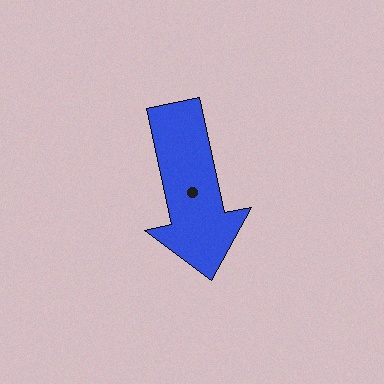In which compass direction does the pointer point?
South.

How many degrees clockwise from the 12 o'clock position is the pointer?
Approximately 168 degrees.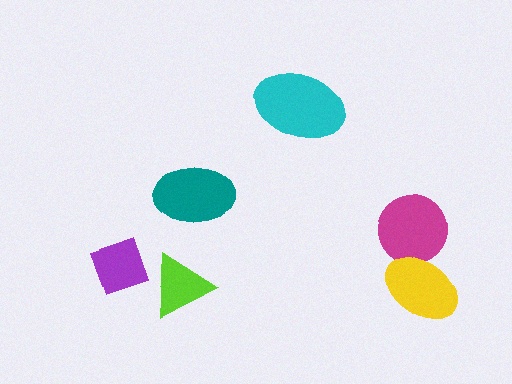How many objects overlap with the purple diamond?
0 objects overlap with the purple diamond.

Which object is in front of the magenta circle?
The yellow ellipse is in front of the magenta circle.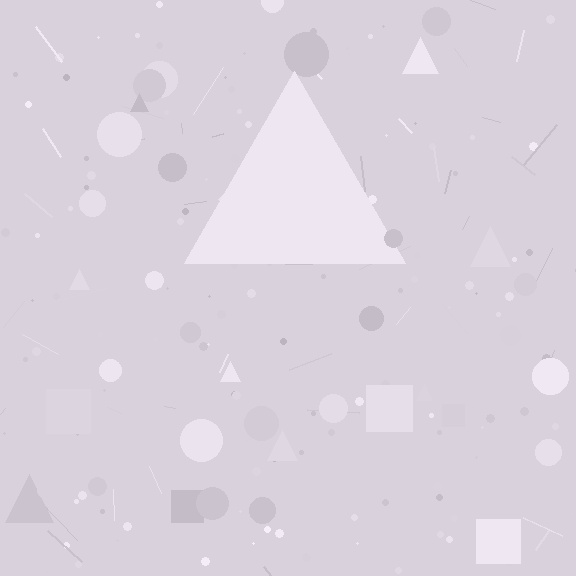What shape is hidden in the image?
A triangle is hidden in the image.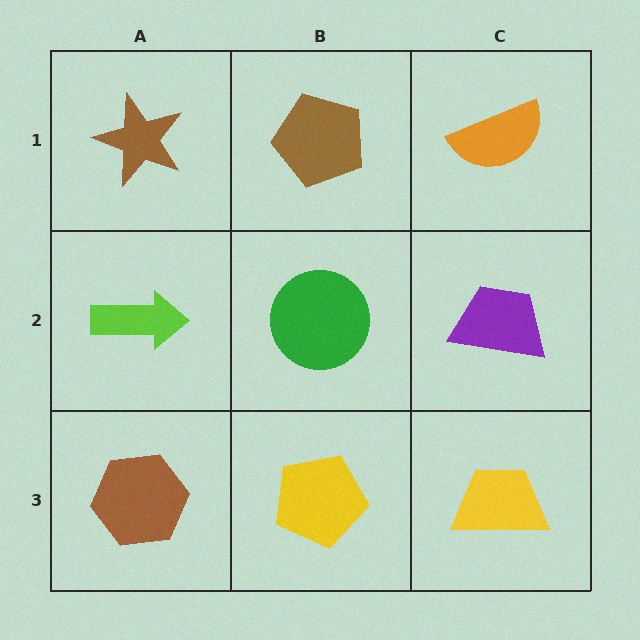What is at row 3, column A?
A brown hexagon.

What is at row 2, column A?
A lime arrow.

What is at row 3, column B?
A yellow pentagon.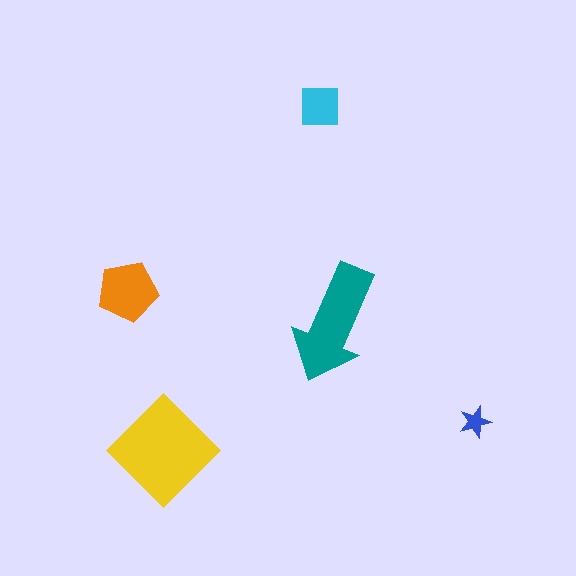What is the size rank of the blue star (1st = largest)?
5th.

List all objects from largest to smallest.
The yellow diamond, the teal arrow, the orange pentagon, the cyan square, the blue star.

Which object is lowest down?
The yellow diamond is bottommost.